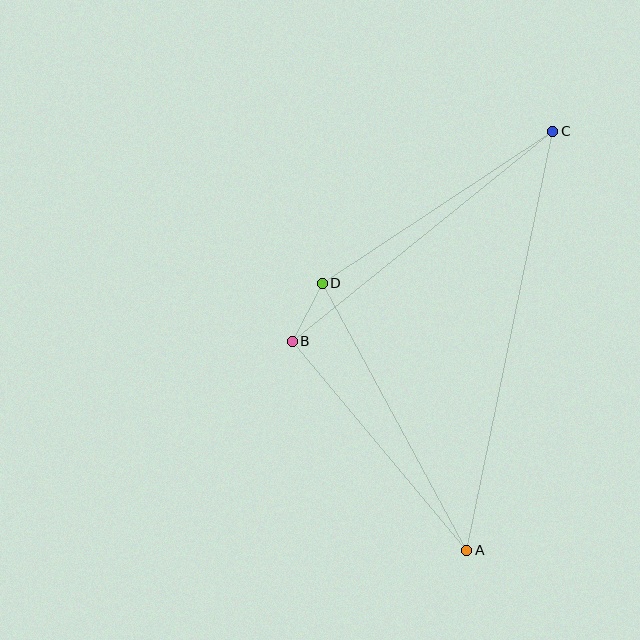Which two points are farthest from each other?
Points A and C are farthest from each other.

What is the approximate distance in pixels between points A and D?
The distance between A and D is approximately 303 pixels.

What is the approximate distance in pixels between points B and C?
The distance between B and C is approximately 335 pixels.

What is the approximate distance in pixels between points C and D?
The distance between C and D is approximately 276 pixels.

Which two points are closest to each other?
Points B and D are closest to each other.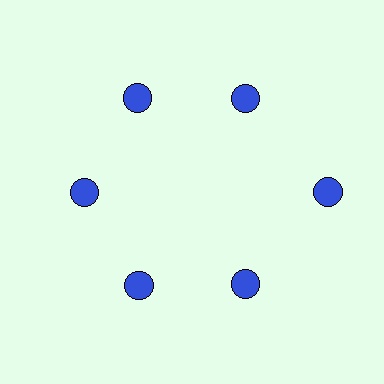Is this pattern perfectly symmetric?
No. The 6 blue circles are arranged in a ring, but one element near the 3 o'clock position is pushed outward from the center, breaking the 6-fold rotational symmetry.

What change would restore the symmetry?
The symmetry would be restored by moving it inward, back onto the ring so that all 6 circles sit at equal angles and equal distance from the center.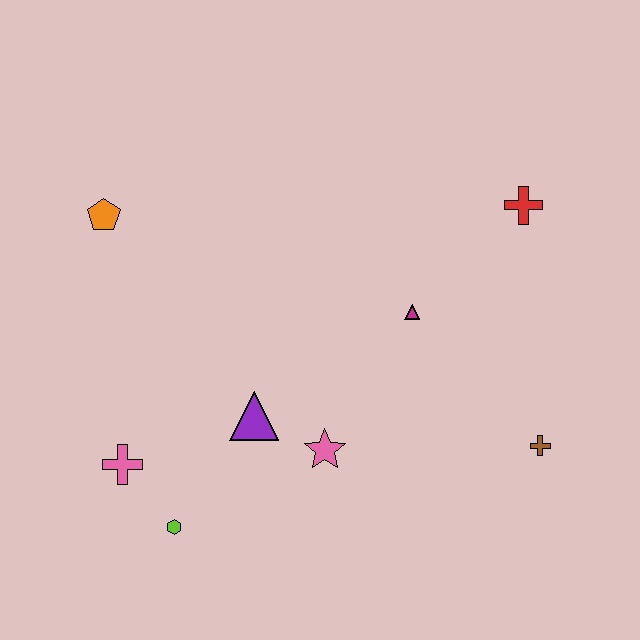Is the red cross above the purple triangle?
Yes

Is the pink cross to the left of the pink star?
Yes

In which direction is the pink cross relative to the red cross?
The pink cross is to the left of the red cross.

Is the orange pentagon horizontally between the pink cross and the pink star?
No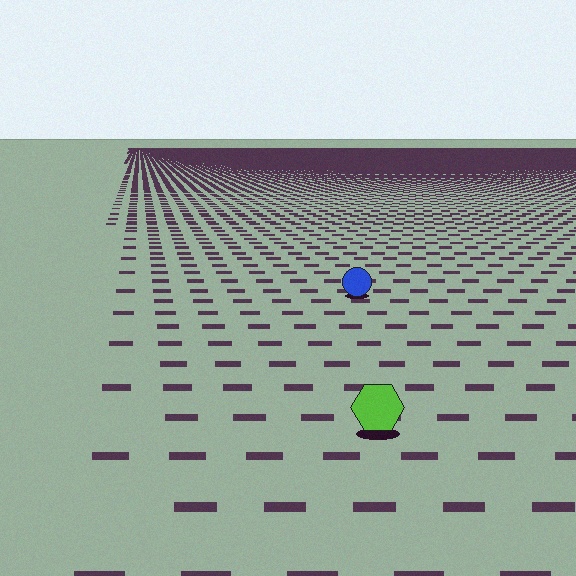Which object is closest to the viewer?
The lime hexagon is closest. The texture marks near it are larger and more spread out.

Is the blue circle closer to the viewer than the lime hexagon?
No. The lime hexagon is closer — you can tell from the texture gradient: the ground texture is coarser near it.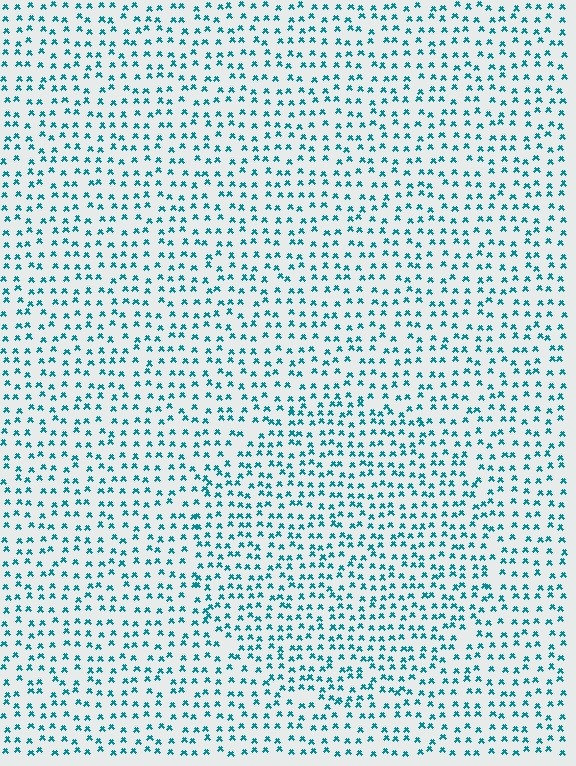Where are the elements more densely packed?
The elements are more densely packed inside the circle boundary.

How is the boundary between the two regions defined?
The boundary is defined by a change in element density (approximately 1.3x ratio). All elements are the same color, size, and shape.